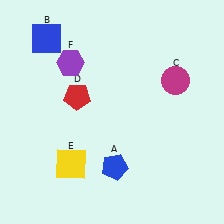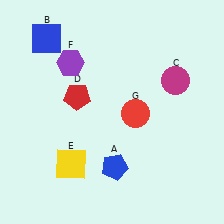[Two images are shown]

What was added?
A red circle (G) was added in Image 2.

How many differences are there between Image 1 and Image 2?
There is 1 difference between the two images.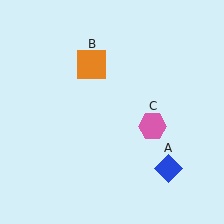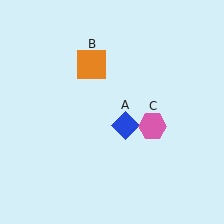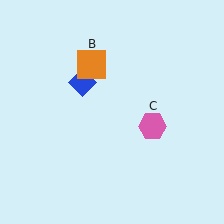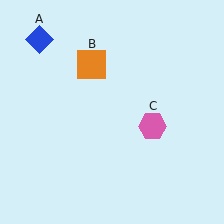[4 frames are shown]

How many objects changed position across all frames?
1 object changed position: blue diamond (object A).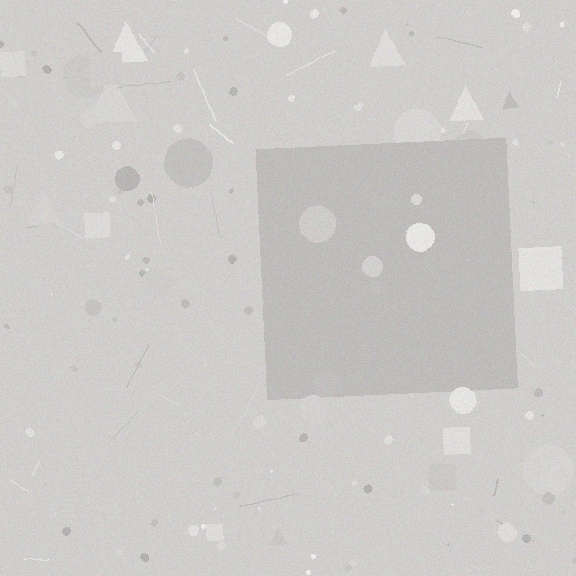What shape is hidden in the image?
A square is hidden in the image.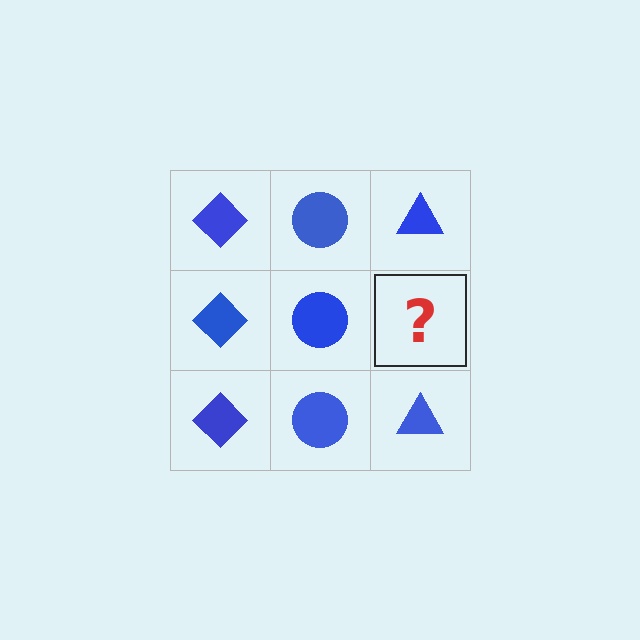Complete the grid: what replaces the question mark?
The question mark should be replaced with a blue triangle.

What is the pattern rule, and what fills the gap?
The rule is that each column has a consistent shape. The gap should be filled with a blue triangle.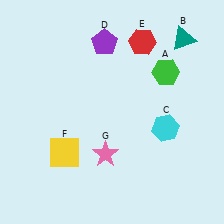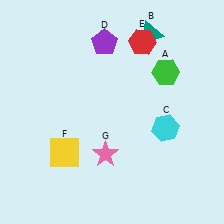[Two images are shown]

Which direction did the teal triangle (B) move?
The teal triangle (B) moved left.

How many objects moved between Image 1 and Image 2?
1 object moved between the two images.